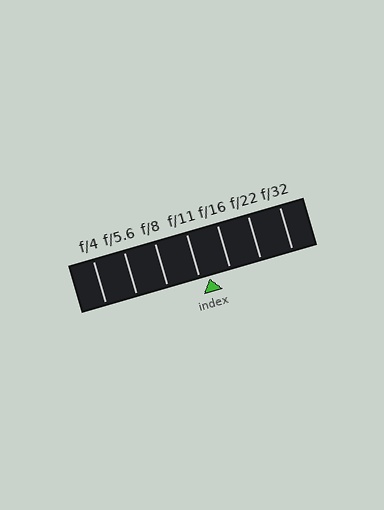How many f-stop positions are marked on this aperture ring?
There are 7 f-stop positions marked.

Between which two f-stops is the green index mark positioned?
The index mark is between f/11 and f/16.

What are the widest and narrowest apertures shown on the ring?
The widest aperture shown is f/4 and the narrowest is f/32.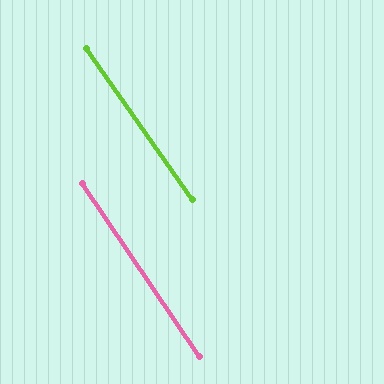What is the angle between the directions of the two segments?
Approximately 1 degree.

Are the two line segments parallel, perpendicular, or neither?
Parallel — their directions differ by only 1.1°.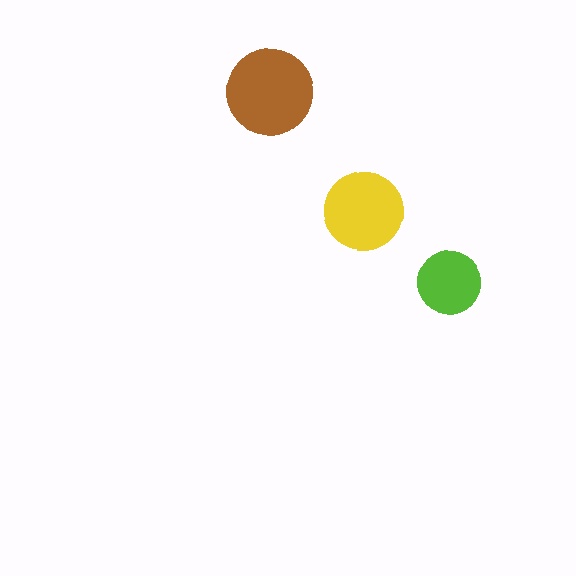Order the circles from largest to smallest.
the brown one, the yellow one, the lime one.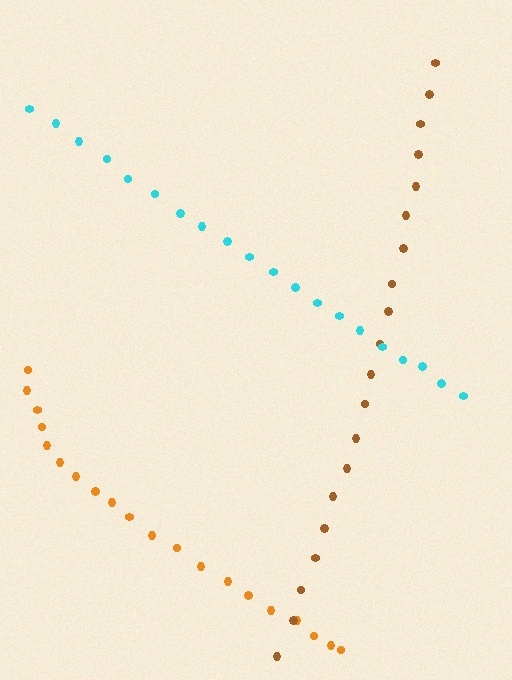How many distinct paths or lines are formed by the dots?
There are 3 distinct paths.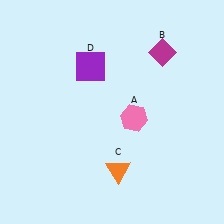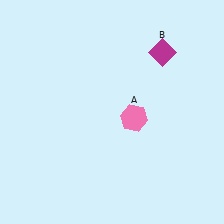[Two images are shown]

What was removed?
The orange triangle (C), the purple square (D) were removed in Image 2.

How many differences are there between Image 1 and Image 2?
There are 2 differences between the two images.